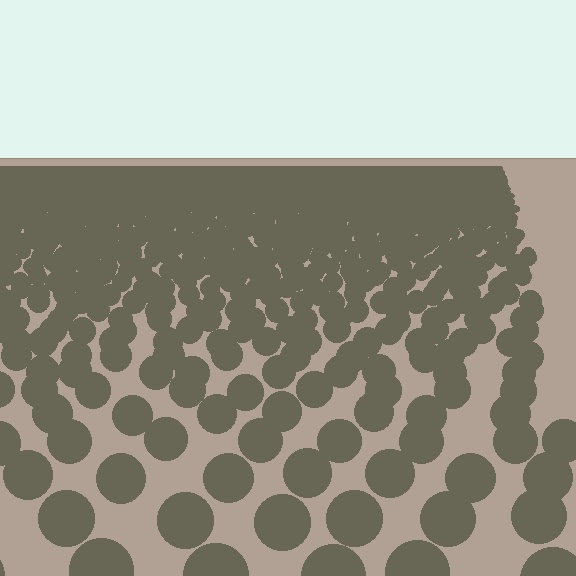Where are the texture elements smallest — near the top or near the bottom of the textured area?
Near the top.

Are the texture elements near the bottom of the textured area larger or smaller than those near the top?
Larger. Near the bottom, elements are closer to the viewer and appear at a bigger on-screen size.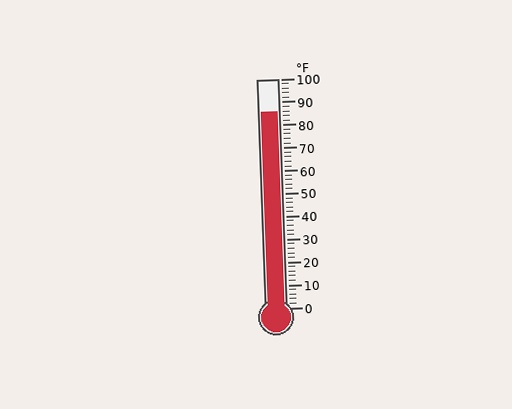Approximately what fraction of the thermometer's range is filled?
The thermometer is filled to approximately 85% of its range.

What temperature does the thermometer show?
The thermometer shows approximately 86°F.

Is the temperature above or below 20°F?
The temperature is above 20°F.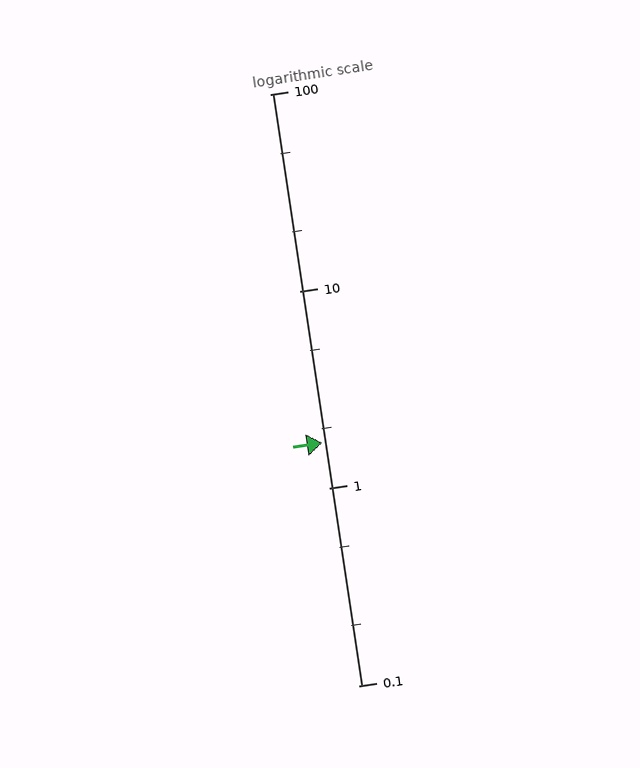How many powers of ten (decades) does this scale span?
The scale spans 3 decades, from 0.1 to 100.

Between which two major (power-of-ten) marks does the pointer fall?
The pointer is between 1 and 10.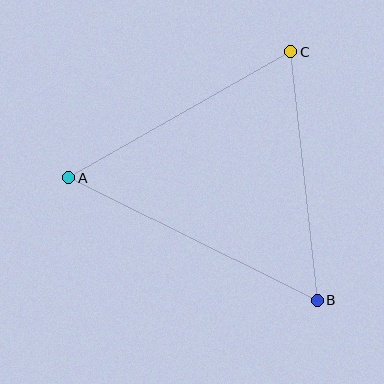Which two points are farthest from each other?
Points A and B are farthest from each other.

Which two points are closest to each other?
Points B and C are closest to each other.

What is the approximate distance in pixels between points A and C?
The distance between A and C is approximately 256 pixels.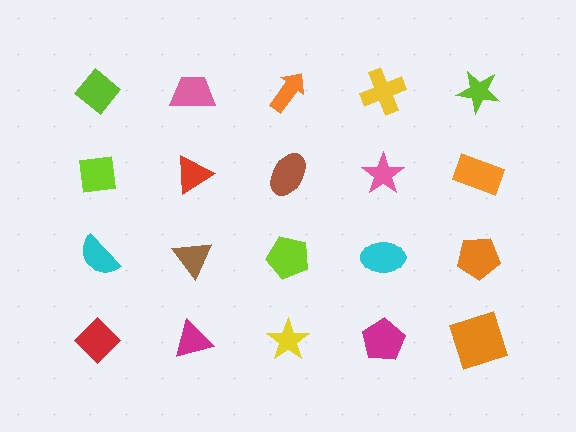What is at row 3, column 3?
A lime pentagon.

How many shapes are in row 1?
5 shapes.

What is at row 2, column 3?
A brown ellipse.